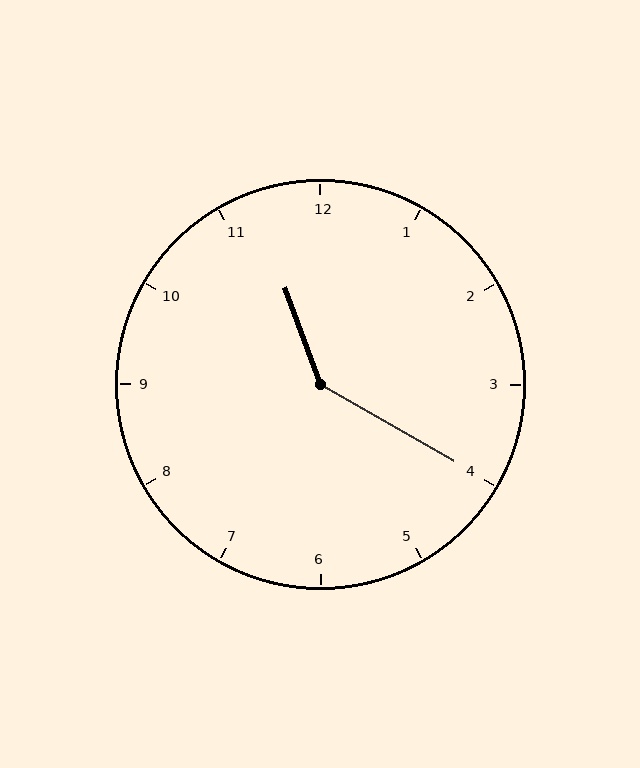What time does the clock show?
11:20.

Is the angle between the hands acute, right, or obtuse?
It is obtuse.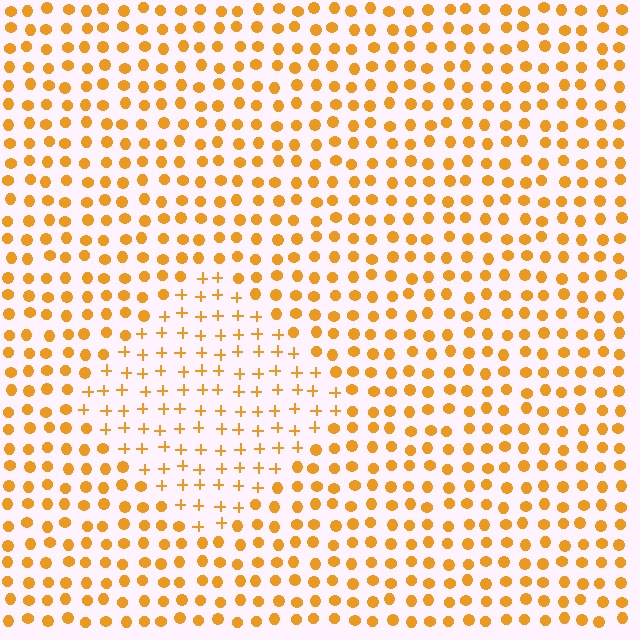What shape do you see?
I see a diamond.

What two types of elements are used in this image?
The image uses plus signs inside the diamond region and circles outside it.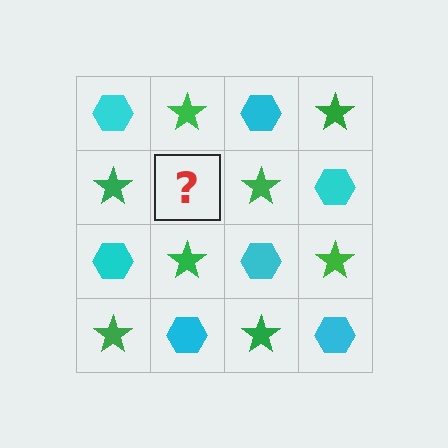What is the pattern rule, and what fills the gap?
The rule is that it alternates cyan hexagon and green star in a checkerboard pattern. The gap should be filled with a cyan hexagon.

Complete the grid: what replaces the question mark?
The question mark should be replaced with a cyan hexagon.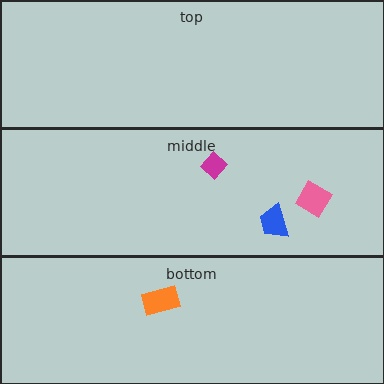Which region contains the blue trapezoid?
The middle region.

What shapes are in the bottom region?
The orange rectangle.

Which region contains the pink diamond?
The middle region.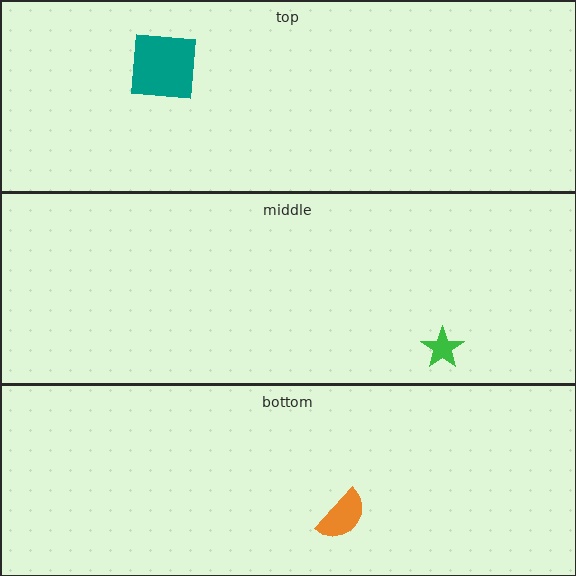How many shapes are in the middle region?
1.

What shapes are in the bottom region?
The orange semicircle.